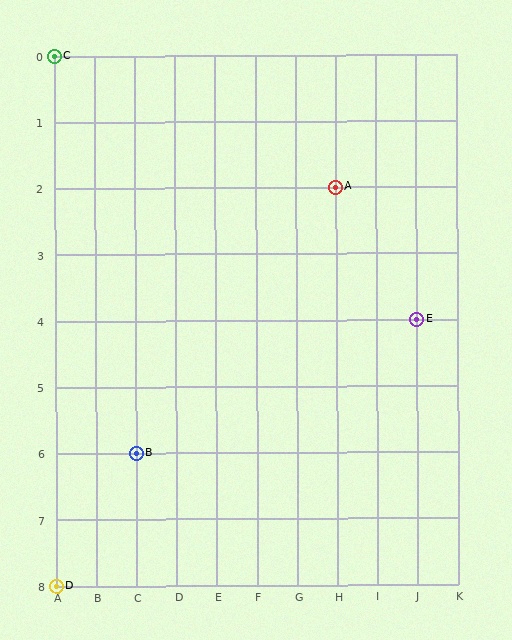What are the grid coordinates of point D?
Point D is at grid coordinates (A, 8).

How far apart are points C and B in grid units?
Points C and B are 2 columns and 6 rows apart (about 6.3 grid units diagonally).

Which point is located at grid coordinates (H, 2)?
Point A is at (H, 2).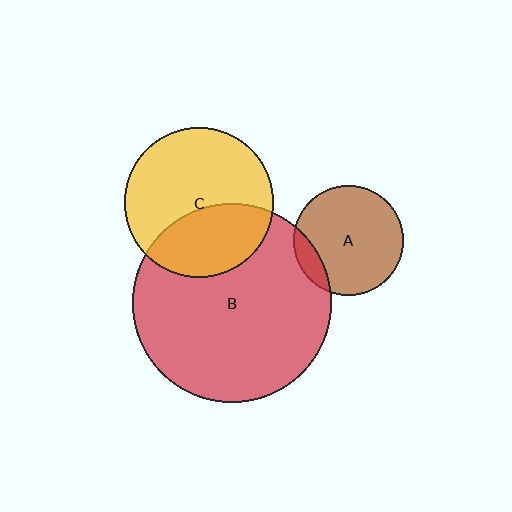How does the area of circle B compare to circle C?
Approximately 1.8 times.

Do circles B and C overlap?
Yes.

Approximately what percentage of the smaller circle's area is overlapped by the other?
Approximately 35%.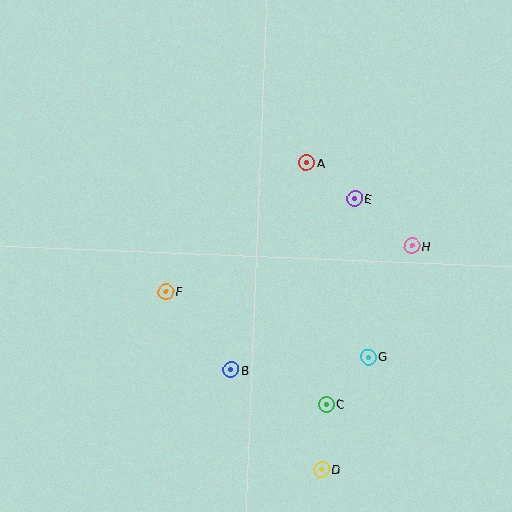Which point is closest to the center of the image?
Point F at (166, 292) is closest to the center.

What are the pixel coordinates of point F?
Point F is at (166, 292).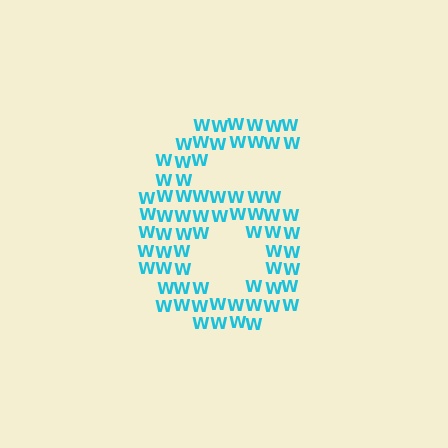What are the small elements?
The small elements are letter W's.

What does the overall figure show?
The overall figure shows the digit 6.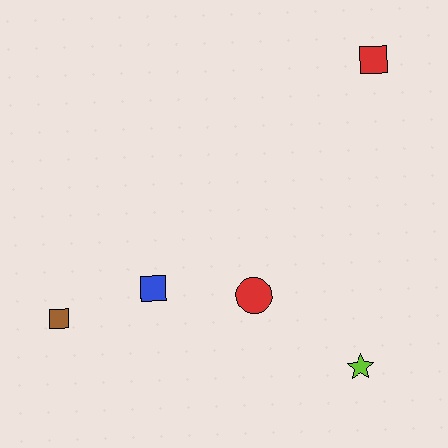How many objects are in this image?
There are 5 objects.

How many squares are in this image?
There are 3 squares.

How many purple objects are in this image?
There are no purple objects.